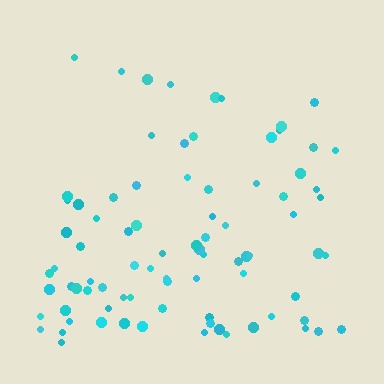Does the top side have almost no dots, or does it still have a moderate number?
Still a moderate number, just noticeably fewer than the bottom.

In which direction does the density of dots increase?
From top to bottom, with the bottom side densest.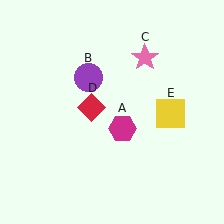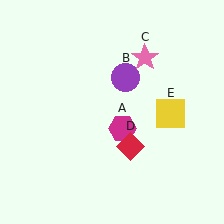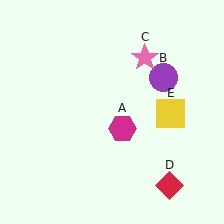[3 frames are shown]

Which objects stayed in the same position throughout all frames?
Magenta hexagon (object A) and pink star (object C) and yellow square (object E) remained stationary.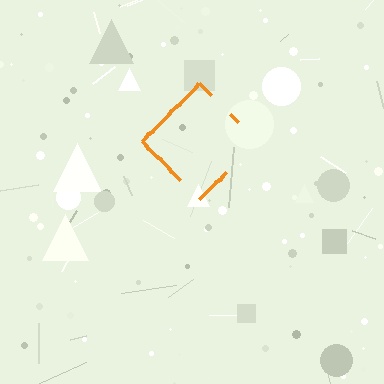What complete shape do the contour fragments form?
The contour fragments form a diamond.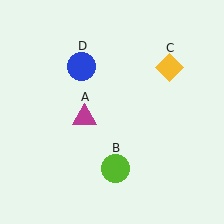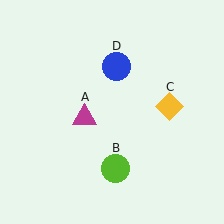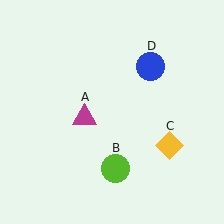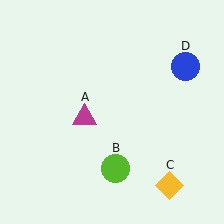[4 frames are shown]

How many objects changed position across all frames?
2 objects changed position: yellow diamond (object C), blue circle (object D).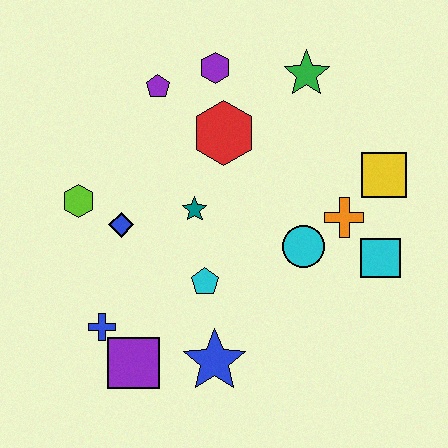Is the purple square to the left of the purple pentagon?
Yes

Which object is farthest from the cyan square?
The lime hexagon is farthest from the cyan square.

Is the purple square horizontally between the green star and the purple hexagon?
No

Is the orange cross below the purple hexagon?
Yes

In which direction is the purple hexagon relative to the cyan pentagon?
The purple hexagon is above the cyan pentagon.